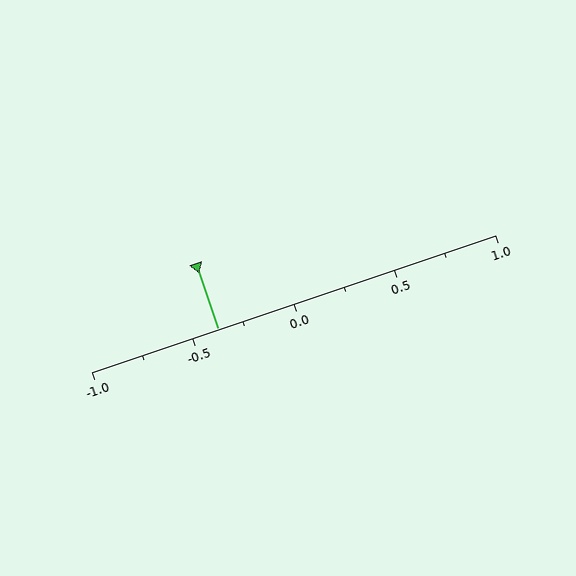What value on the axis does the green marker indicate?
The marker indicates approximately -0.38.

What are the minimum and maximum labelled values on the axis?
The axis runs from -1.0 to 1.0.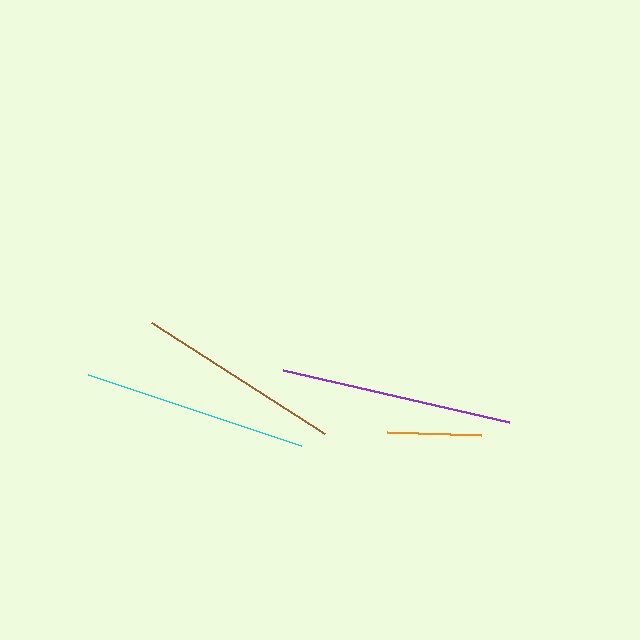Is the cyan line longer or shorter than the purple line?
The purple line is longer than the cyan line.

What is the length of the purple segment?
The purple segment is approximately 232 pixels long.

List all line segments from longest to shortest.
From longest to shortest: purple, cyan, brown, orange.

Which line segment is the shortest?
The orange line is the shortest at approximately 94 pixels.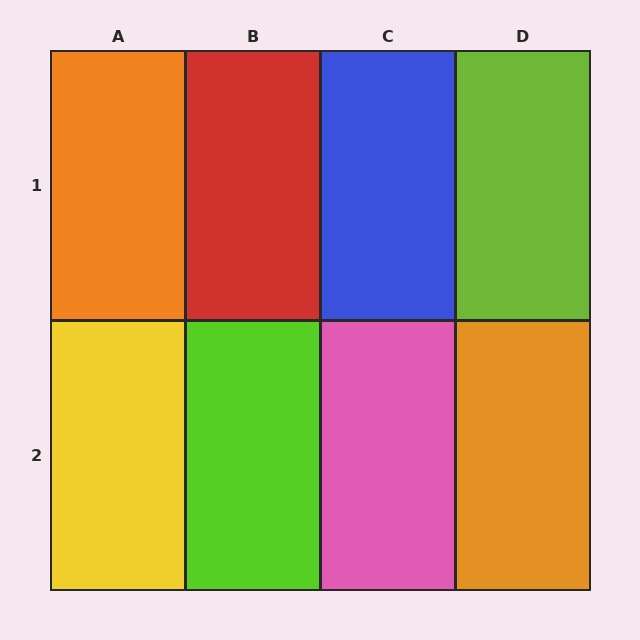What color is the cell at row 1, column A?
Orange.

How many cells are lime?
2 cells are lime.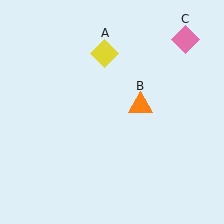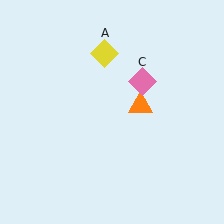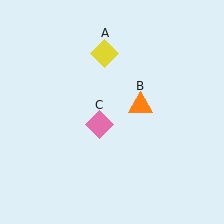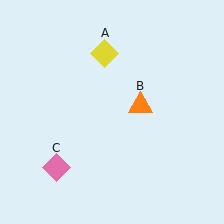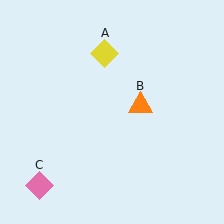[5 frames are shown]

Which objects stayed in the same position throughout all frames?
Yellow diamond (object A) and orange triangle (object B) remained stationary.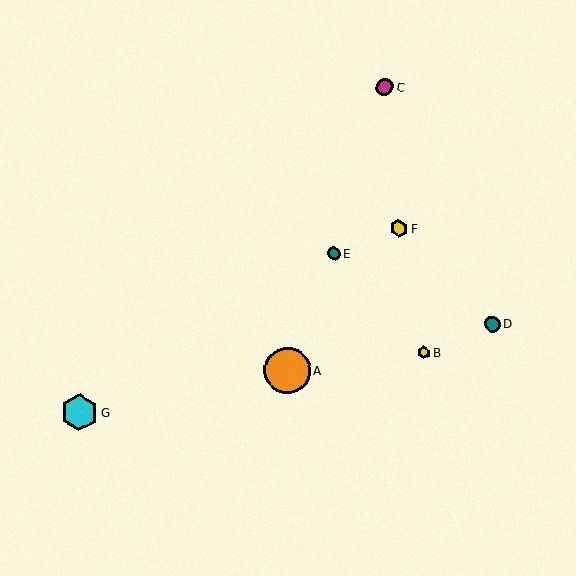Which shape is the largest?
The orange circle (labeled A) is the largest.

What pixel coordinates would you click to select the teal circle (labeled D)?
Click at (492, 324) to select the teal circle D.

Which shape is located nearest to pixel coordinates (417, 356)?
The yellow hexagon (labeled B) at (424, 353) is nearest to that location.